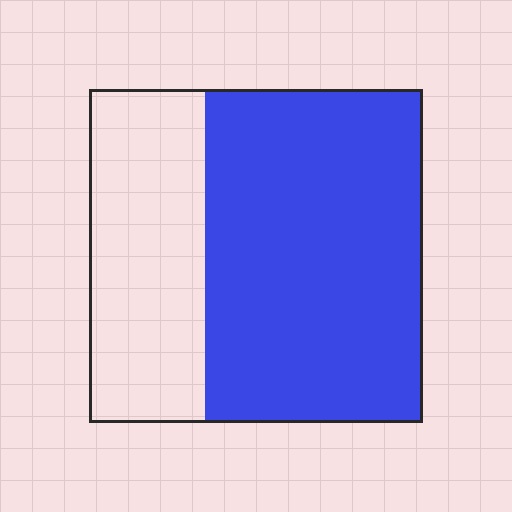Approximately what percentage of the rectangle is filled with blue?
Approximately 65%.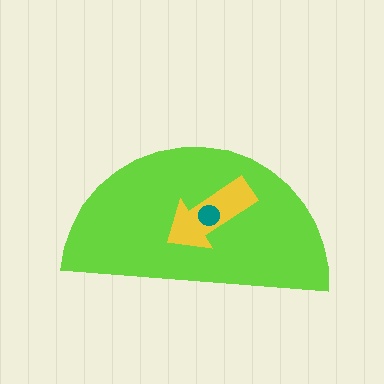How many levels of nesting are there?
3.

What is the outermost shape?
The lime semicircle.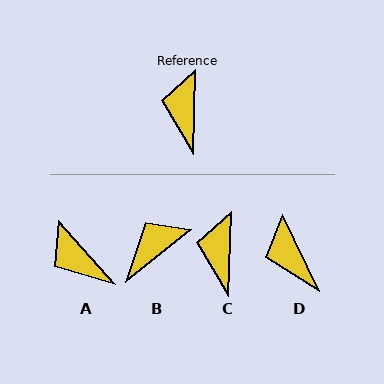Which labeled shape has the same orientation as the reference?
C.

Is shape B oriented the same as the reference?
No, it is off by about 50 degrees.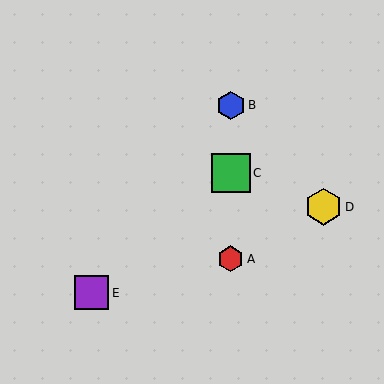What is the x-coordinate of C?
Object C is at x≈231.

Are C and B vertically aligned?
Yes, both are at x≈231.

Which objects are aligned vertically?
Objects A, B, C are aligned vertically.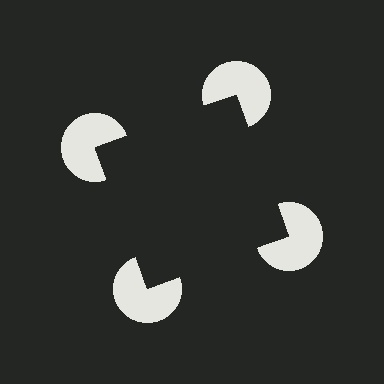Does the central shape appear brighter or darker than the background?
It typically appears slightly darker than the background, even though no actual brightness change is drawn.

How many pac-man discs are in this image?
There are 4 — one at each vertex of the illusory square.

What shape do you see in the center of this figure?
An illusory square — its edges are inferred from the aligned wedge cuts in the pac-man discs, not physically drawn.